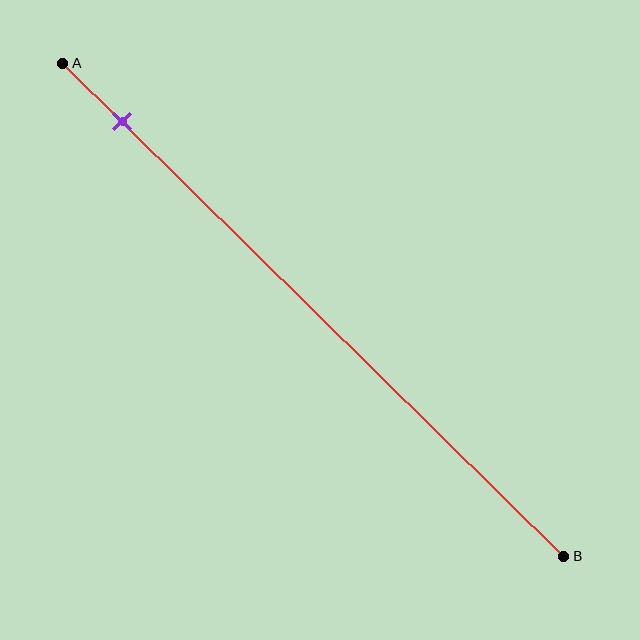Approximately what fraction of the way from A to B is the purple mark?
The purple mark is approximately 10% of the way from A to B.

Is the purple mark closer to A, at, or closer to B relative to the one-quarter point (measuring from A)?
The purple mark is closer to point A than the one-quarter point of segment AB.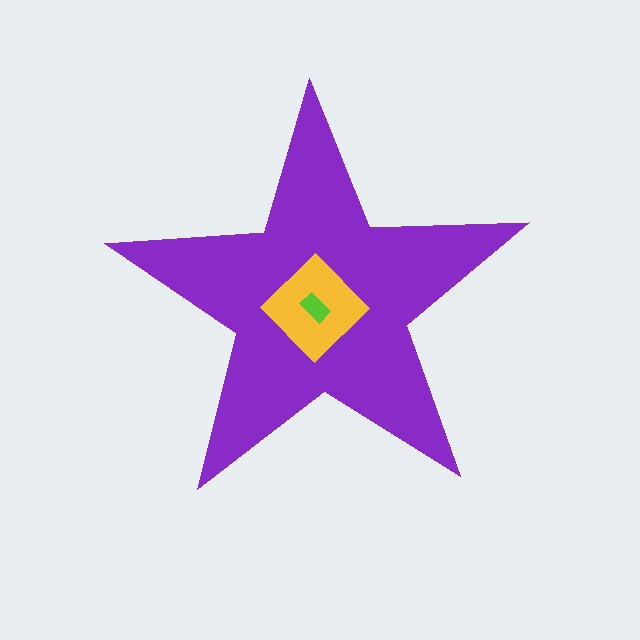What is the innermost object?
The lime rectangle.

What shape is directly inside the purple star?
The yellow diamond.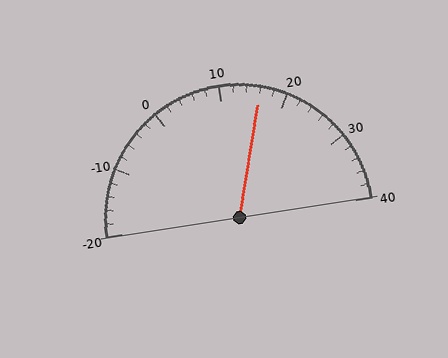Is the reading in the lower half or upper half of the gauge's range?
The reading is in the upper half of the range (-20 to 40).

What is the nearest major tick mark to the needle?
The nearest major tick mark is 20.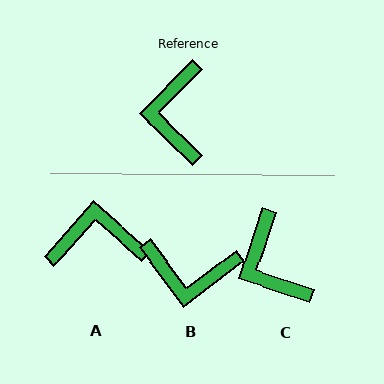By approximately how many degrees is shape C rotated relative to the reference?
Approximately 26 degrees counter-clockwise.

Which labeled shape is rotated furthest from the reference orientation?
A, about 87 degrees away.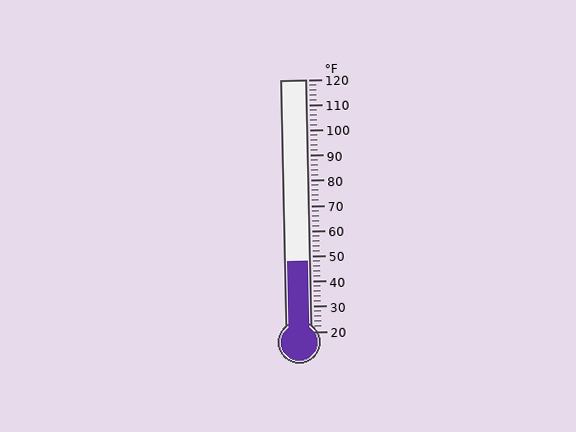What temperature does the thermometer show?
The thermometer shows approximately 48°F.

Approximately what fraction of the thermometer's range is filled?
The thermometer is filled to approximately 30% of its range.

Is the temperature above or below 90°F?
The temperature is below 90°F.